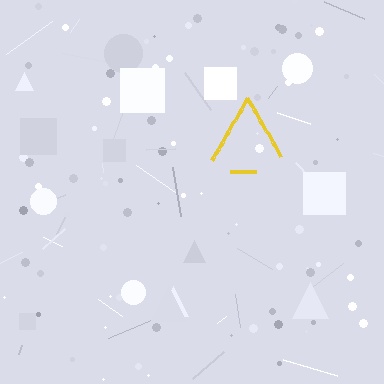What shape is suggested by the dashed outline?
The dashed outline suggests a triangle.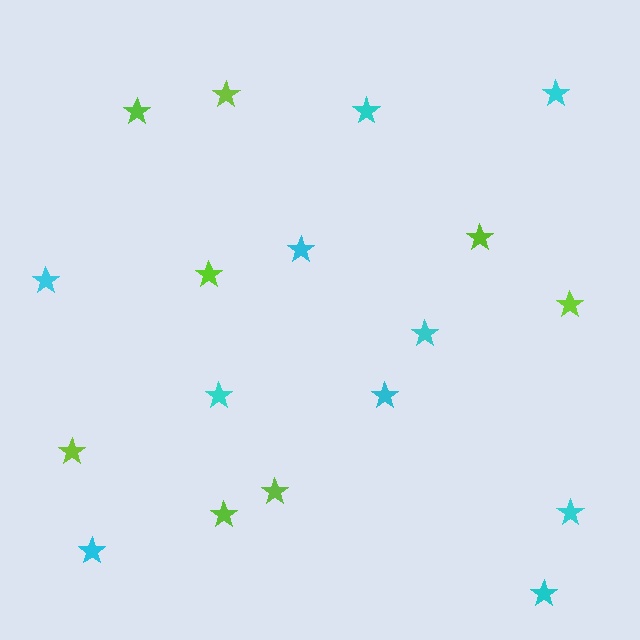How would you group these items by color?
There are 2 groups: one group of lime stars (8) and one group of cyan stars (10).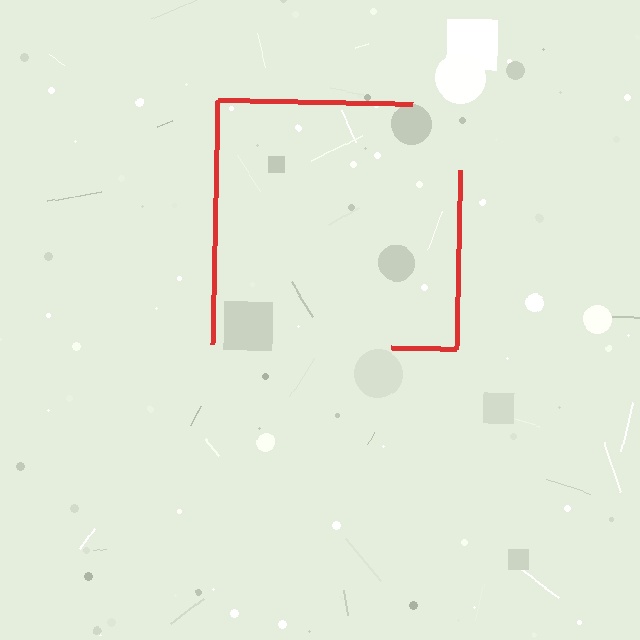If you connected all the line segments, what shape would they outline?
They would outline a square.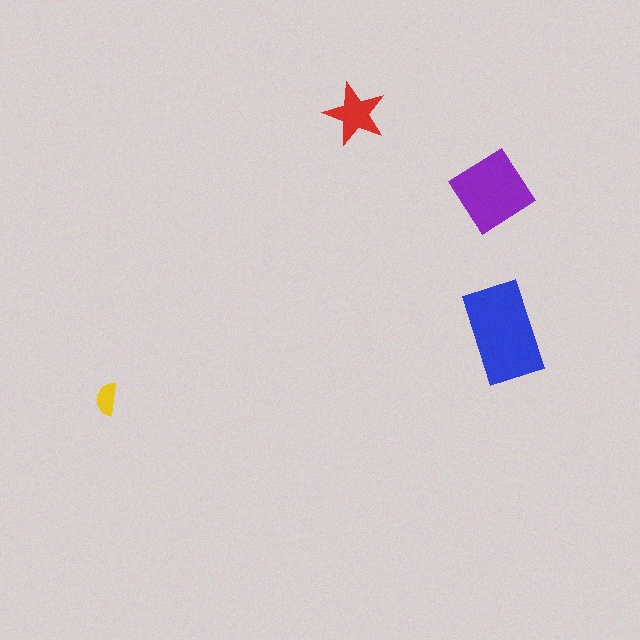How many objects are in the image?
There are 4 objects in the image.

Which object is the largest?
The blue rectangle.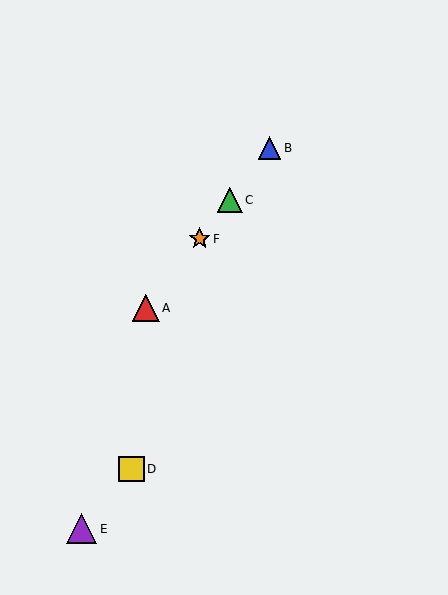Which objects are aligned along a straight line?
Objects A, B, C, F are aligned along a straight line.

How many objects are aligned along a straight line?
4 objects (A, B, C, F) are aligned along a straight line.